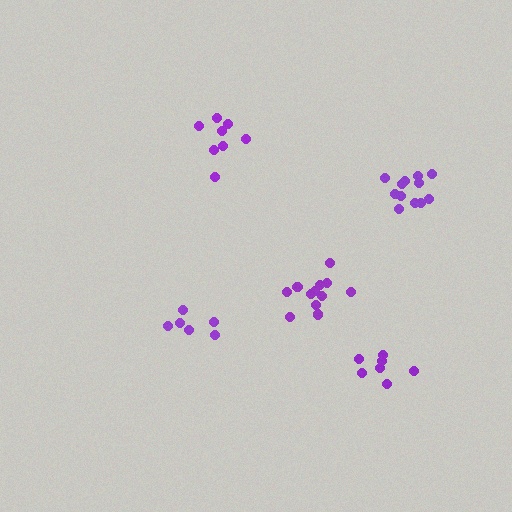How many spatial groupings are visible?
There are 5 spatial groupings.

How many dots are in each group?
Group 1: 12 dots, Group 2: 12 dots, Group 3: 6 dots, Group 4: 7 dots, Group 5: 8 dots (45 total).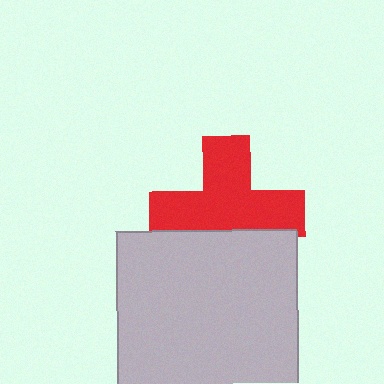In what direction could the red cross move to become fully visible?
The red cross could move up. That would shift it out from behind the light gray rectangle entirely.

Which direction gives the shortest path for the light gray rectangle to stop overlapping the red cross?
Moving down gives the shortest separation.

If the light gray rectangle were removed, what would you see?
You would see the complete red cross.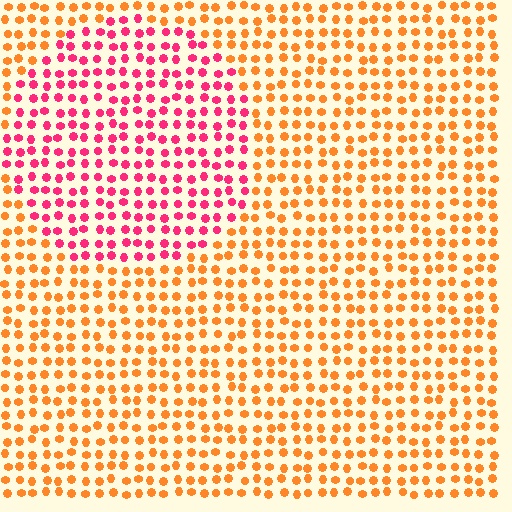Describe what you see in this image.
The image is filled with small orange elements in a uniform arrangement. A circle-shaped region is visible where the elements are tinted to a slightly different hue, forming a subtle color boundary.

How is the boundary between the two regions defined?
The boundary is defined purely by a slight shift in hue (about 50 degrees). Spacing, size, and orientation are identical on both sides.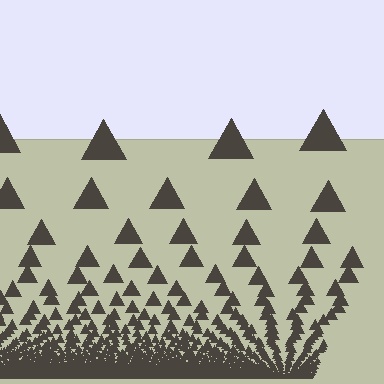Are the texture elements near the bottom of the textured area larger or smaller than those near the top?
Smaller. The gradient is inverted — elements near the bottom are smaller and denser.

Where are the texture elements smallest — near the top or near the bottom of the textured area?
Near the bottom.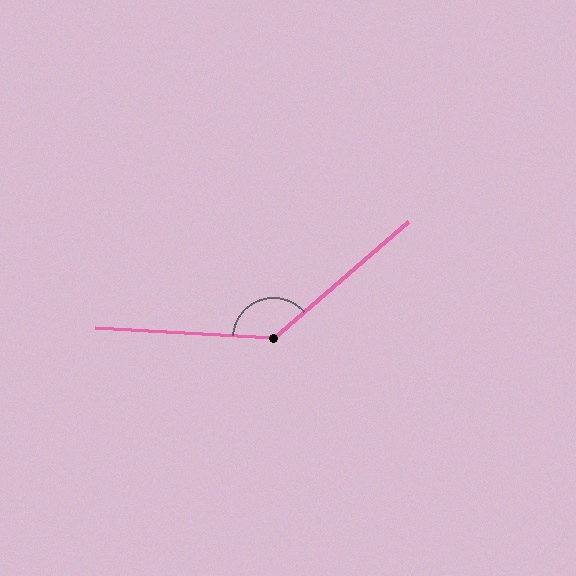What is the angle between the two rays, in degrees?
Approximately 136 degrees.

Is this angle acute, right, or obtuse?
It is obtuse.